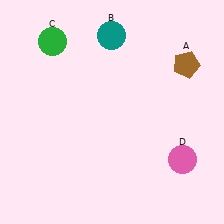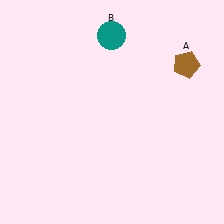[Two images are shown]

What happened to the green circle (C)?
The green circle (C) was removed in Image 2. It was in the top-left area of Image 1.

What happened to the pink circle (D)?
The pink circle (D) was removed in Image 2. It was in the bottom-right area of Image 1.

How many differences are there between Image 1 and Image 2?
There are 2 differences between the two images.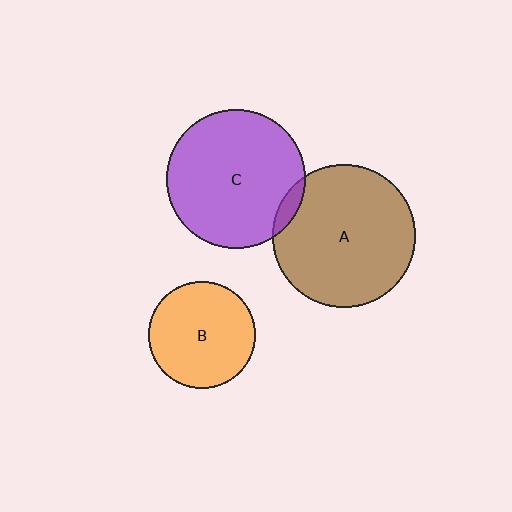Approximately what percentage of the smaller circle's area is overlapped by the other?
Approximately 5%.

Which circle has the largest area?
Circle A (brown).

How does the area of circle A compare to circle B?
Approximately 1.8 times.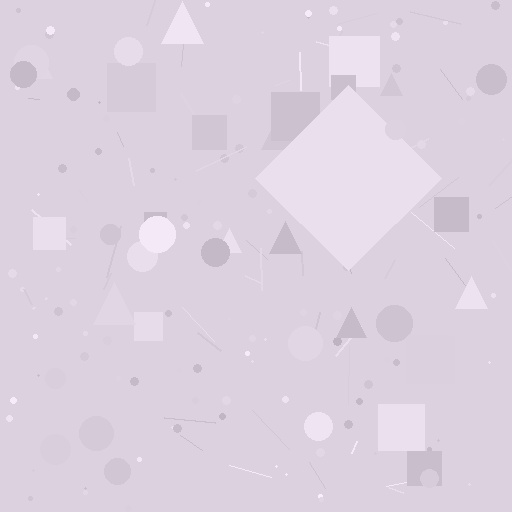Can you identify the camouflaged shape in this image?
The camouflaged shape is a diamond.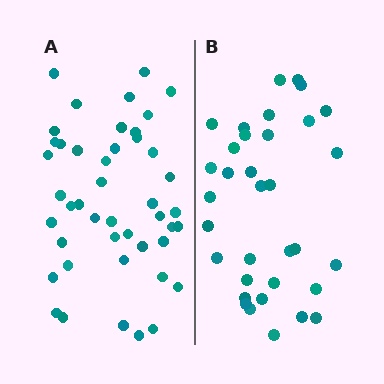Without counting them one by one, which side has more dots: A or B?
Region A (the left region) has more dots.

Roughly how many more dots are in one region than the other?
Region A has roughly 12 or so more dots than region B.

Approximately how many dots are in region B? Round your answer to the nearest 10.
About 30 dots. (The exact count is 34, which rounds to 30.)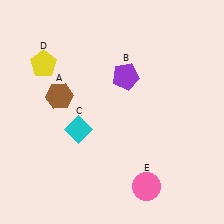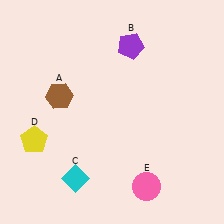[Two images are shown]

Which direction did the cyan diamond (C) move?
The cyan diamond (C) moved down.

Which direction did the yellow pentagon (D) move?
The yellow pentagon (D) moved down.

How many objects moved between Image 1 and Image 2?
3 objects moved between the two images.